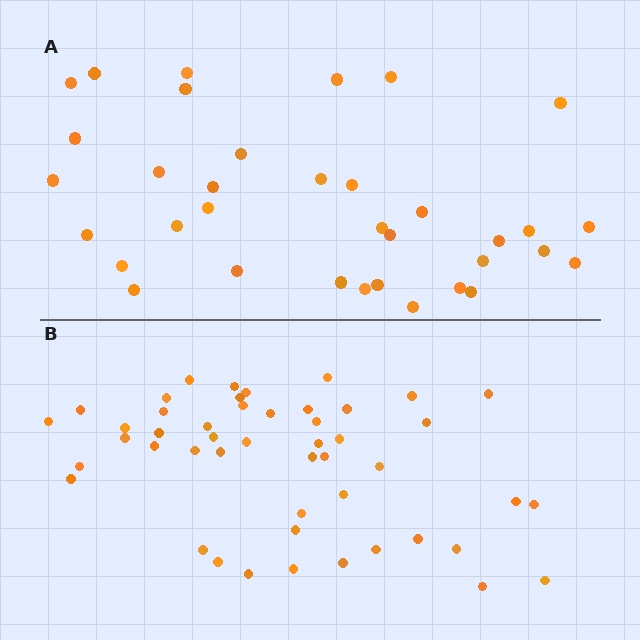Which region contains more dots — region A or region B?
Region B (the bottom region) has more dots.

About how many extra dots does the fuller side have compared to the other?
Region B has approximately 15 more dots than region A.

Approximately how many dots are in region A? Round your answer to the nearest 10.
About 40 dots. (The exact count is 35, which rounds to 40.)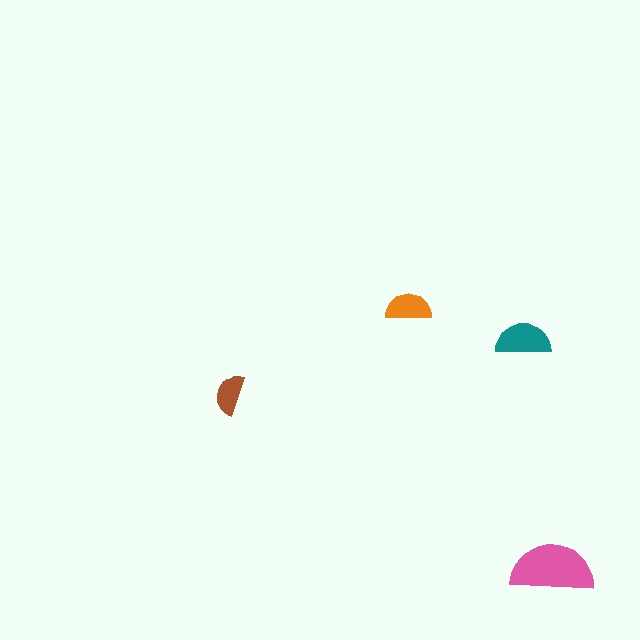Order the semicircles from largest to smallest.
the pink one, the teal one, the orange one, the brown one.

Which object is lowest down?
The pink semicircle is bottommost.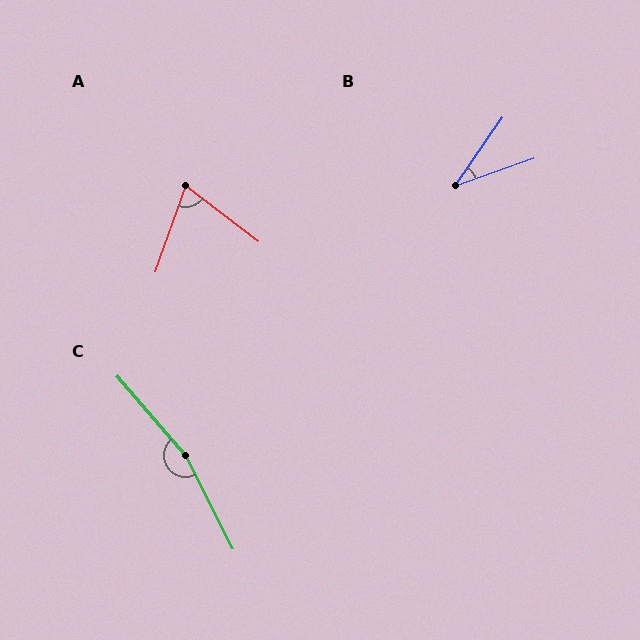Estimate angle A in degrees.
Approximately 72 degrees.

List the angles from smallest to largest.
B (36°), A (72°), C (167°).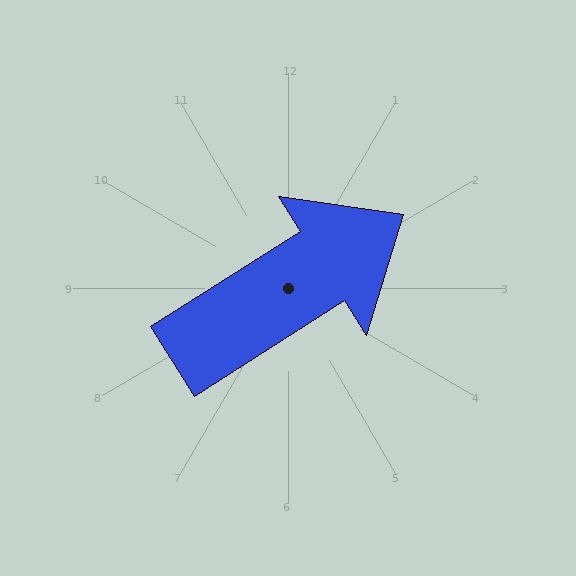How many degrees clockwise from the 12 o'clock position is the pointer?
Approximately 58 degrees.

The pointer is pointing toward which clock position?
Roughly 2 o'clock.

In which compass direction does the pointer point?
Northeast.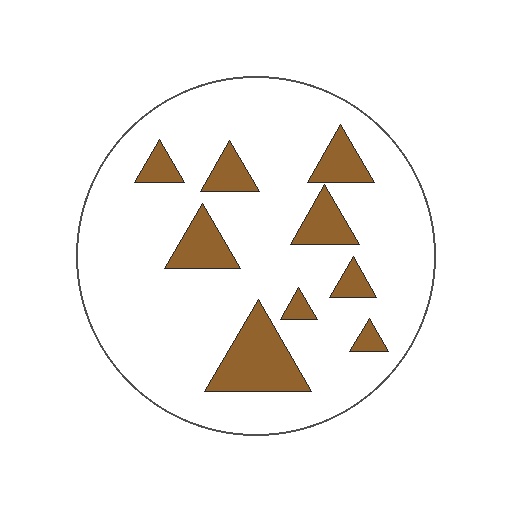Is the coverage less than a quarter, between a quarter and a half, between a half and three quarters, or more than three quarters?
Less than a quarter.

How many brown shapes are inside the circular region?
9.